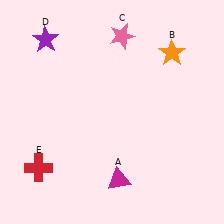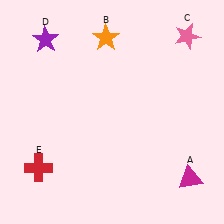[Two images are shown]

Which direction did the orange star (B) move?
The orange star (B) moved left.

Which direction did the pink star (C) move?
The pink star (C) moved right.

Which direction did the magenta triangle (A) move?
The magenta triangle (A) moved right.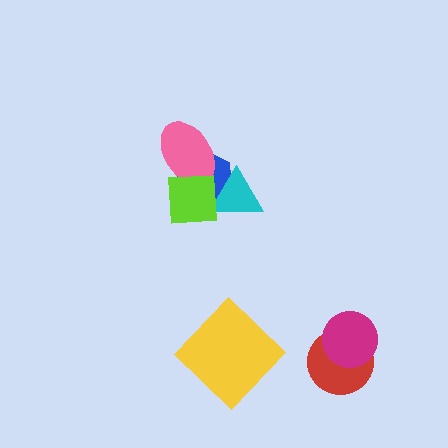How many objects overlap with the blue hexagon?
3 objects overlap with the blue hexagon.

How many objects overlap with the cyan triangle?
2 objects overlap with the cyan triangle.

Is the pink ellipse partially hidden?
Yes, it is partially covered by another shape.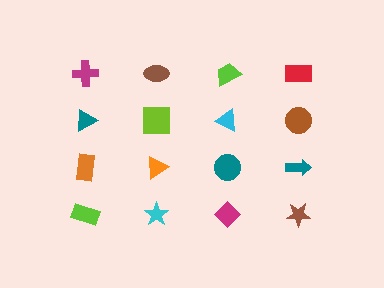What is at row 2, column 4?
A brown circle.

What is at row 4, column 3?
A magenta diamond.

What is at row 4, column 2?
A cyan star.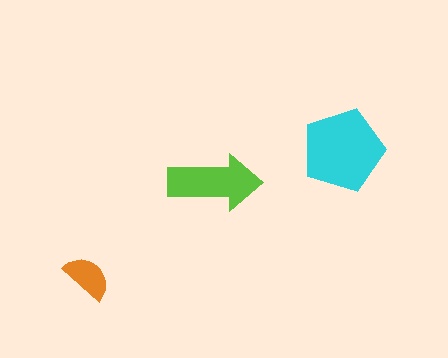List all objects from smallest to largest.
The orange semicircle, the lime arrow, the cyan pentagon.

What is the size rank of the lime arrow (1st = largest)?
2nd.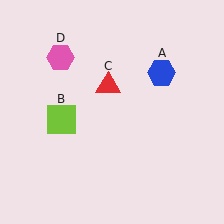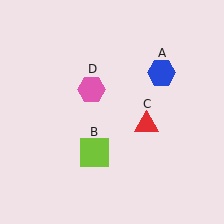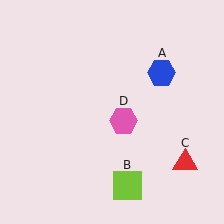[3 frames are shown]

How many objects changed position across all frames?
3 objects changed position: lime square (object B), red triangle (object C), pink hexagon (object D).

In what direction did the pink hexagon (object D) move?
The pink hexagon (object D) moved down and to the right.